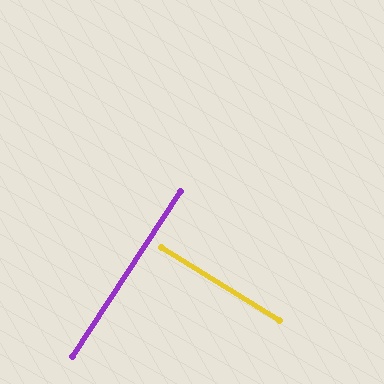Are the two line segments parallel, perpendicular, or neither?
Perpendicular — they meet at approximately 88°.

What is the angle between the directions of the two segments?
Approximately 88 degrees.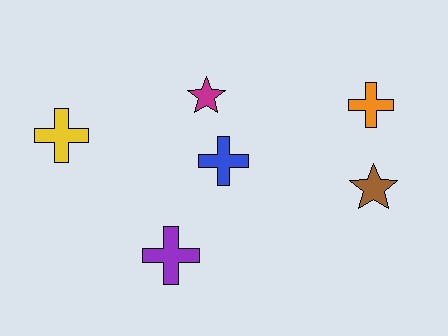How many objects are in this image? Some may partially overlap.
There are 6 objects.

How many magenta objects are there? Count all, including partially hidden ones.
There is 1 magenta object.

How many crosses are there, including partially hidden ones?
There are 4 crosses.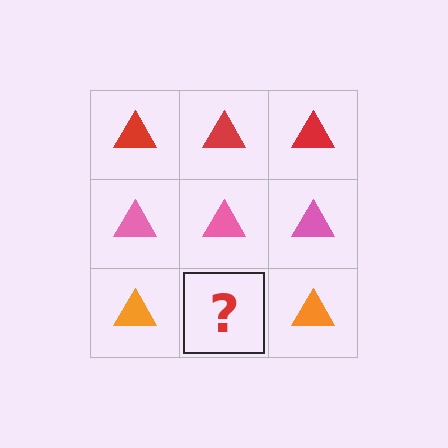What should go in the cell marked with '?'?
The missing cell should contain an orange triangle.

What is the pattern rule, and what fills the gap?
The rule is that each row has a consistent color. The gap should be filled with an orange triangle.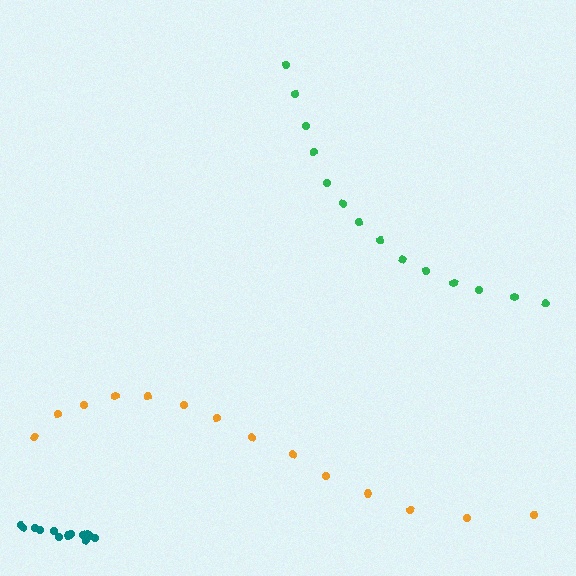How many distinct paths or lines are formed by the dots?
There are 3 distinct paths.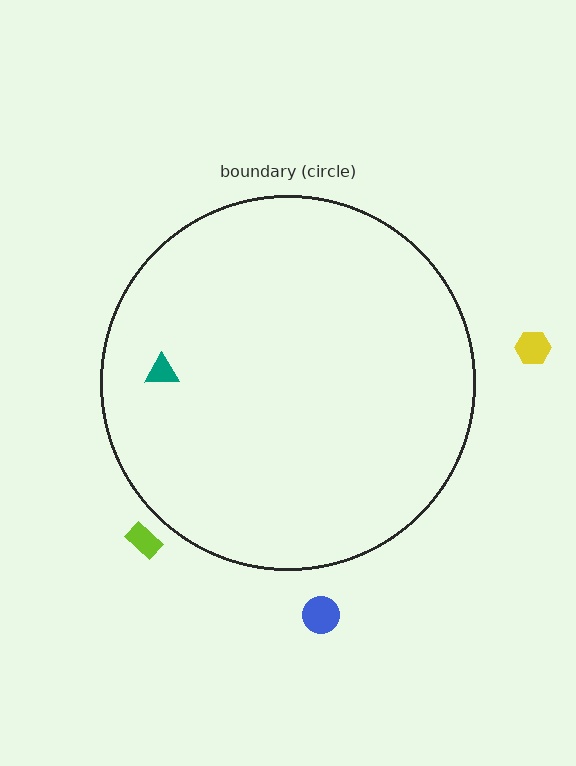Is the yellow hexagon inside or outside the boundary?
Outside.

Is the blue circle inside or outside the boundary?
Outside.